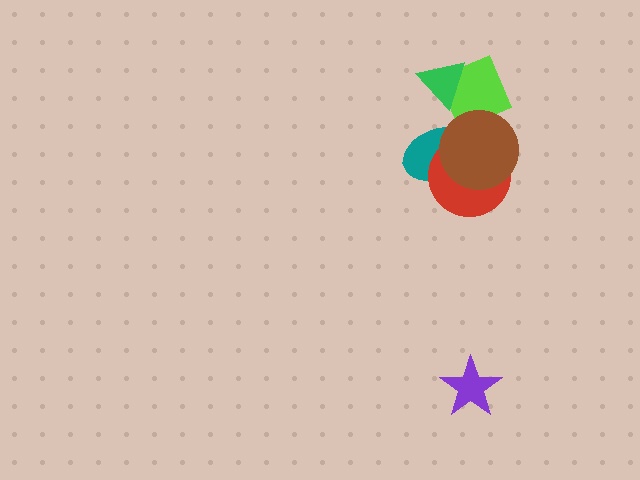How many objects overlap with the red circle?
2 objects overlap with the red circle.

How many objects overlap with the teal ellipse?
2 objects overlap with the teal ellipse.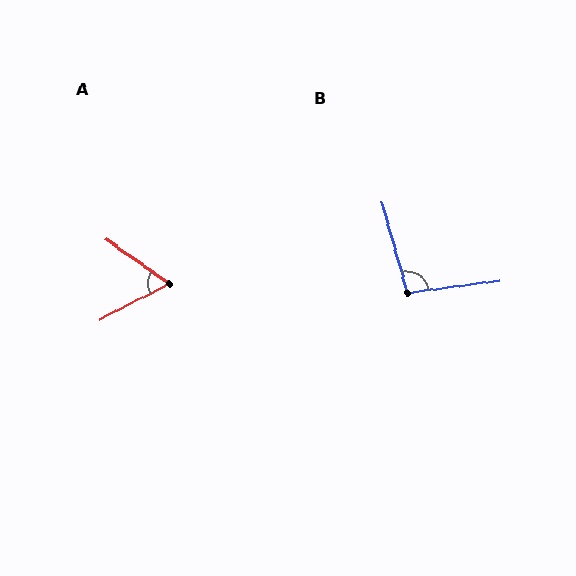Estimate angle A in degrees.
Approximately 62 degrees.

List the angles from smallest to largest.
A (62°), B (98°).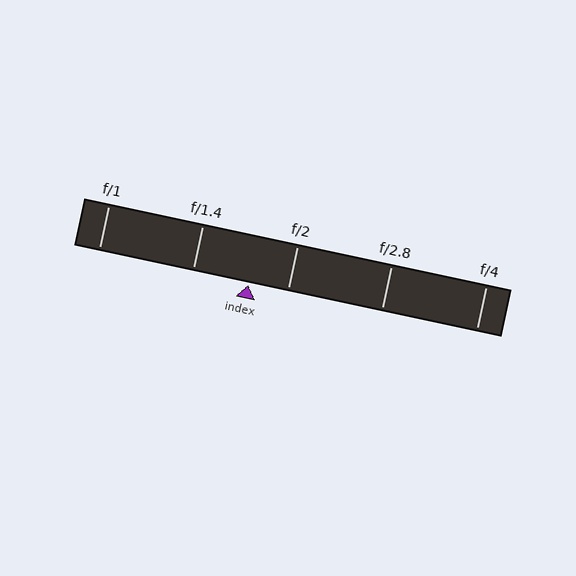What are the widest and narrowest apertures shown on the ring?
The widest aperture shown is f/1 and the narrowest is f/4.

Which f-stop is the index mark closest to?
The index mark is closest to f/2.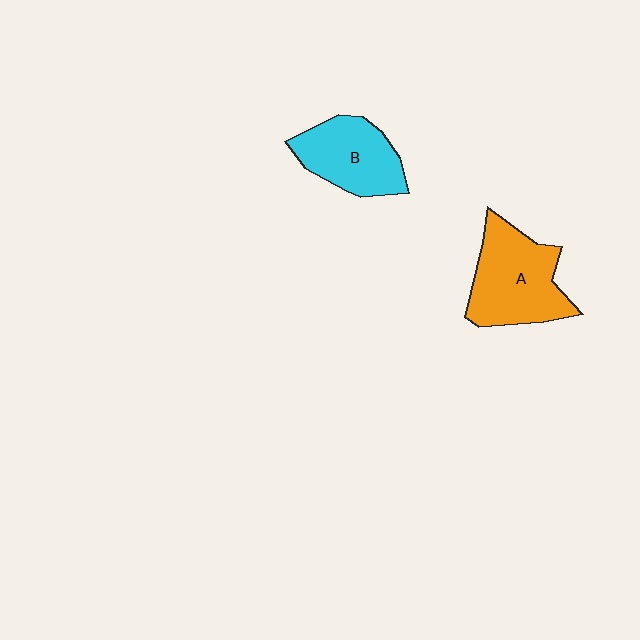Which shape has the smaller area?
Shape B (cyan).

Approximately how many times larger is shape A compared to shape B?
Approximately 1.2 times.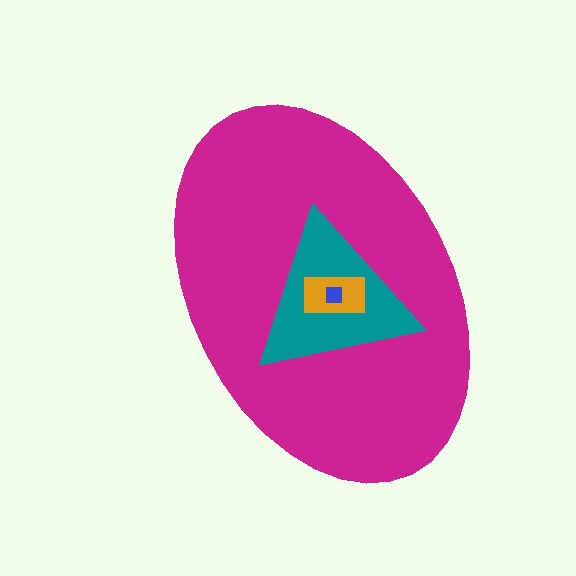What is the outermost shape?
The magenta ellipse.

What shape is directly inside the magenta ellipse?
The teal triangle.